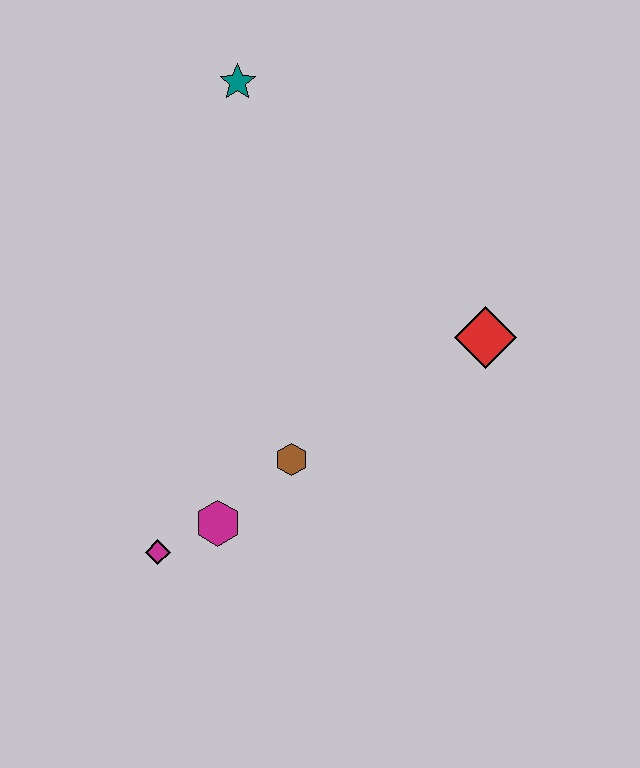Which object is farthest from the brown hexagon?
The teal star is farthest from the brown hexagon.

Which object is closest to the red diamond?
The brown hexagon is closest to the red diamond.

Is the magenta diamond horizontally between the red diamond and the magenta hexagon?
No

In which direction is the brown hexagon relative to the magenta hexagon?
The brown hexagon is to the right of the magenta hexagon.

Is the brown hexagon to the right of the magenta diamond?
Yes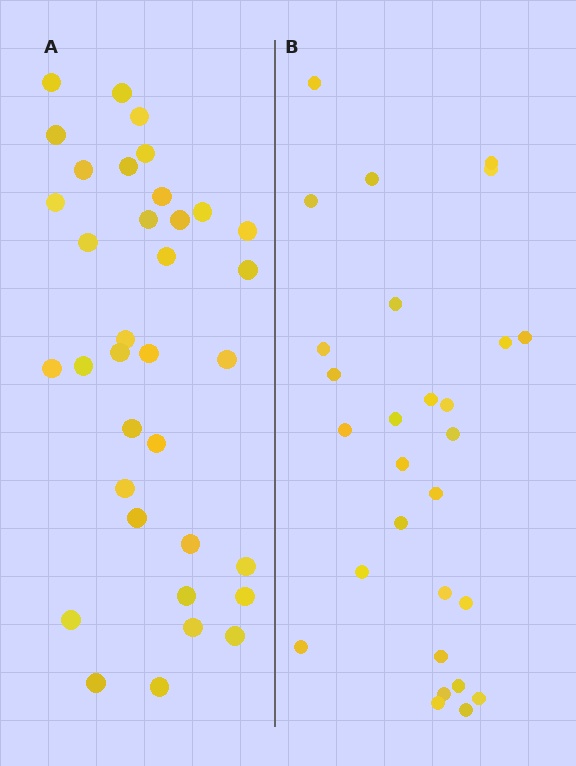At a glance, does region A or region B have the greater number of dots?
Region A (the left region) has more dots.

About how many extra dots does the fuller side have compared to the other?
Region A has roughly 8 or so more dots than region B.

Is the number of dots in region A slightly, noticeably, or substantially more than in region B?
Region A has noticeably more, but not dramatically so. The ratio is roughly 1.2 to 1.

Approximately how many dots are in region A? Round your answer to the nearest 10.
About 40 dots. (The exact count is 35, which rounds to 40.)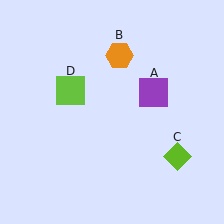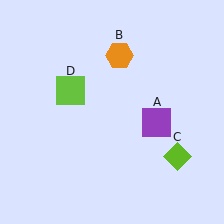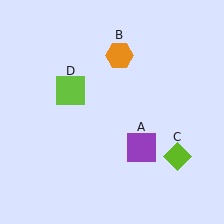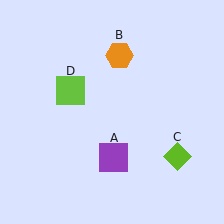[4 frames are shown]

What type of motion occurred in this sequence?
The purple square (object A) rotated clockwise around the center of the scene.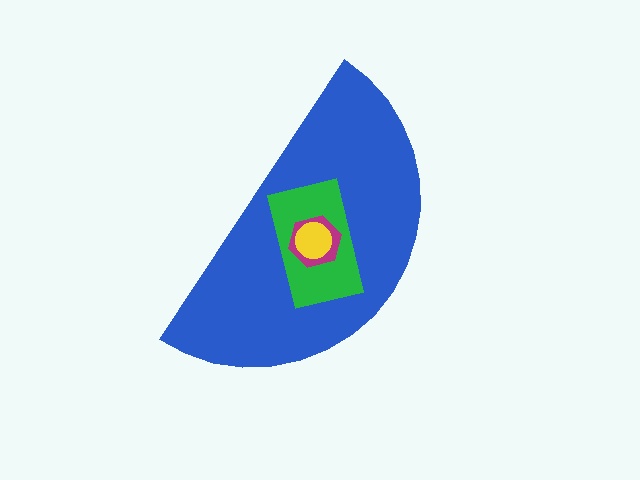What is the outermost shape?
The blue semicircle.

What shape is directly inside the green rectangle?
The magenta hexagon.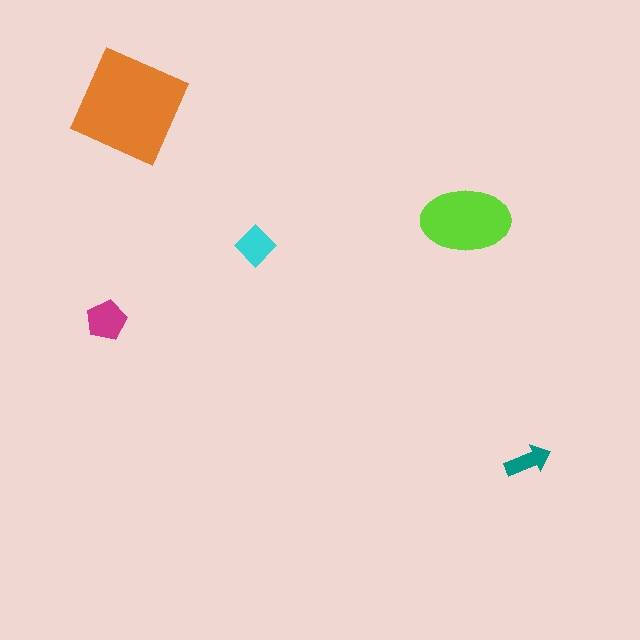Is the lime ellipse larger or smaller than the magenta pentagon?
Larger.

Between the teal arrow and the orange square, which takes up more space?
The orange square.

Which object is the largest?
The orange square.